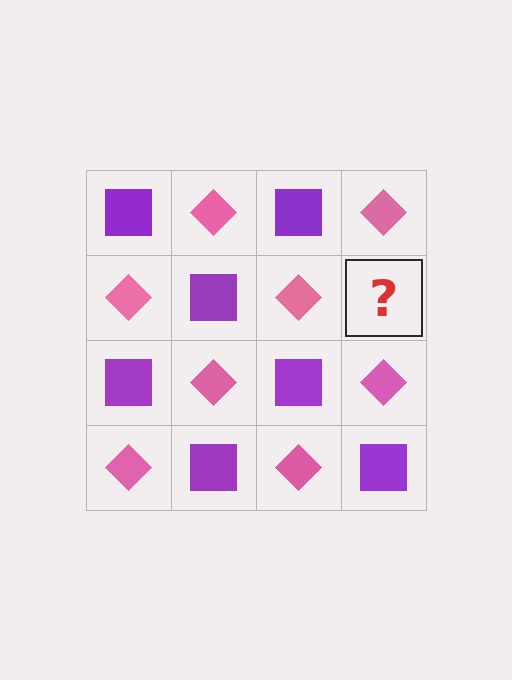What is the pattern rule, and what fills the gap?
The rule is that it alternates purple square and pink diamond in a checkerboard pattern. The gap should be filled with a purple square.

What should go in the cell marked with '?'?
The missing cell should contain a purple square.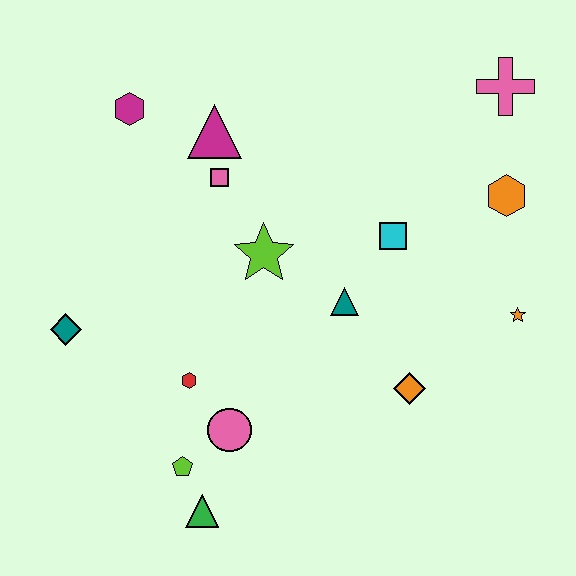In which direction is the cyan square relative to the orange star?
The cyan square is to the left of the orange star.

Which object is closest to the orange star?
The orange hexagon is closest to the orange star.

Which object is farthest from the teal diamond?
The pink cross is farthest from the teal diamond.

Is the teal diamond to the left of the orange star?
Yes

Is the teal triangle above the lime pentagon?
Yes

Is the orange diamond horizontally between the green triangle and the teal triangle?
No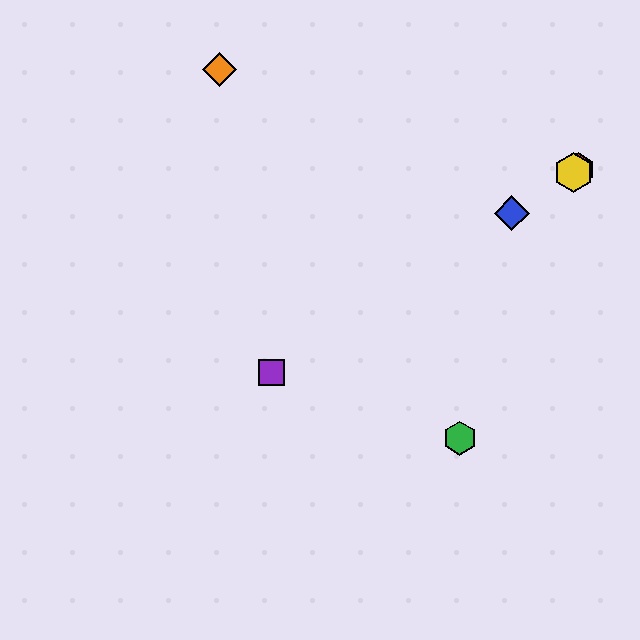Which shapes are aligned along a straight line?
The red hexagon, the blue diamond, the yellow hexagon, the purple square are aligned along a straight line.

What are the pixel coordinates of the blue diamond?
The blue diamond is at (512, 213).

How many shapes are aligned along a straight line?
4 shapes (the red hexagon, the blue diamond, the yellow hexagon, the purple square) are aligned along a straight line.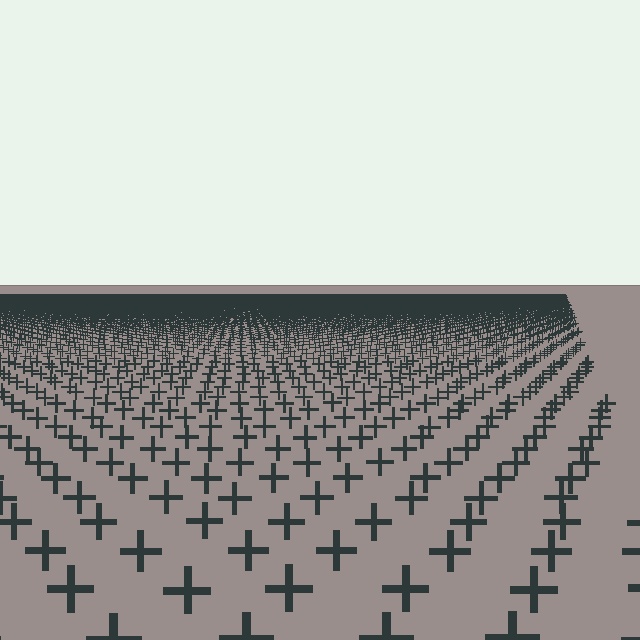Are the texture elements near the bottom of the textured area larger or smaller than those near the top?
Larger. Near the bottom, elements are closer to the viewer and appear at a bigger on-screen size.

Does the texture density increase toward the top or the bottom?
Density increases toward the top.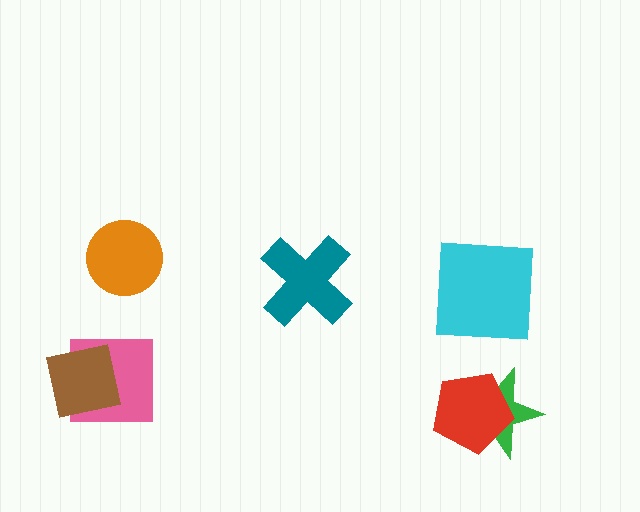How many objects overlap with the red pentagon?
1 object overlaps with the red pentagon.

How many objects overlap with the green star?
1 object overlaps with the green star.